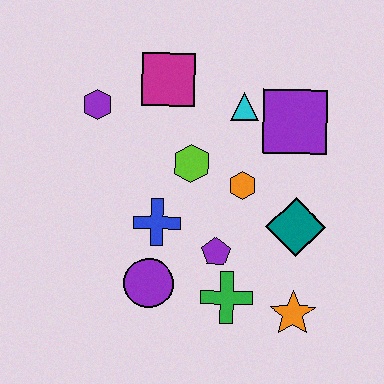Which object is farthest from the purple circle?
The purple square is farthest from the purple circle.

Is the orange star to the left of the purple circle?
No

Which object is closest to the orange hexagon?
The lime hexagon is closest to the orange hexagon.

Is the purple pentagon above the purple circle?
Yes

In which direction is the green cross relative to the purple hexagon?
The green cross is below the purple hexagon.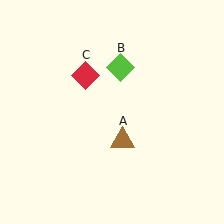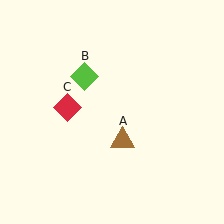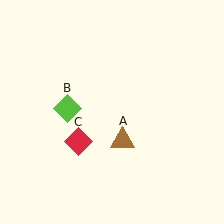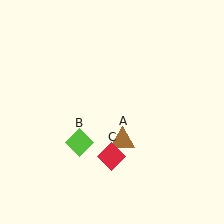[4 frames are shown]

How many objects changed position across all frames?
2 objects changed position: lime diamond (object B), red diamond (object C).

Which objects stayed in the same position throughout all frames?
Brown triangle (object A) remained stationary.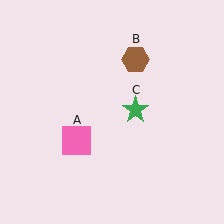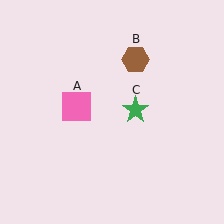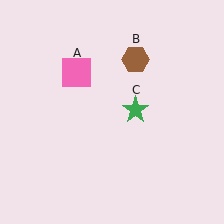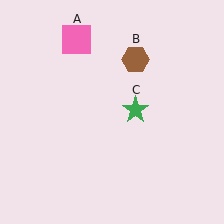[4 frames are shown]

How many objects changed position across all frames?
1 object changed position: pink square (object A).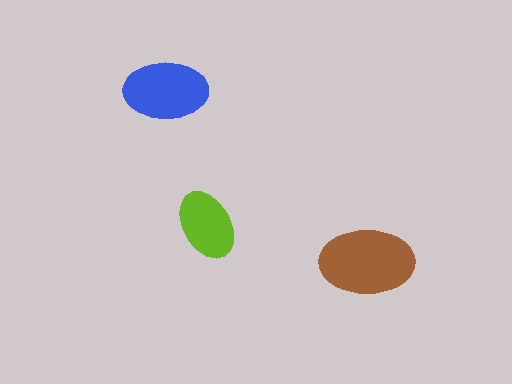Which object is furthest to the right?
The brown ellipse is rightmost.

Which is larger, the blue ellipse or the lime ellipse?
The blue one.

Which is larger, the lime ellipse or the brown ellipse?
The brown one.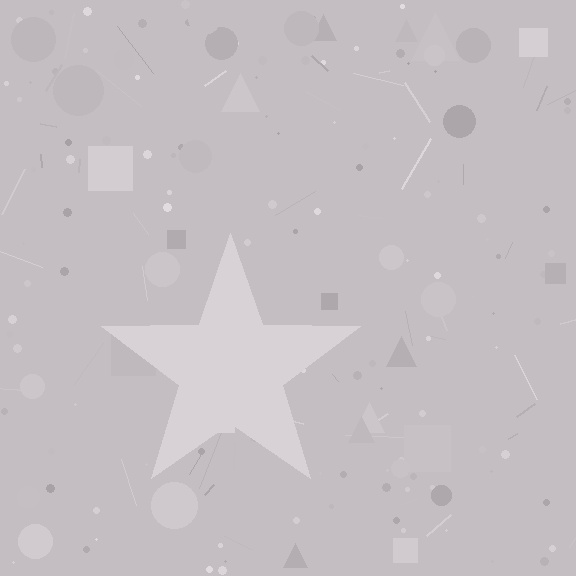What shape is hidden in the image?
A star is hidden in the image.